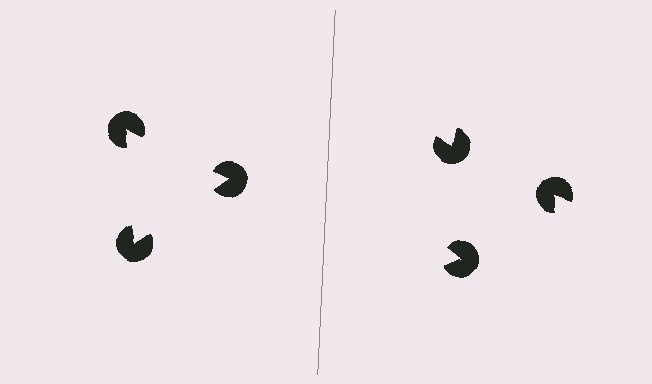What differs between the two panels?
The pac-man discs are positioned identically on both sides; only the wedge orientations differ. On the left they align to a triangle; on the right they are misaligned.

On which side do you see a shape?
An illusory triangle appears on the left side. On the right side the wedge cuts are rotated, so no coherent shape forms.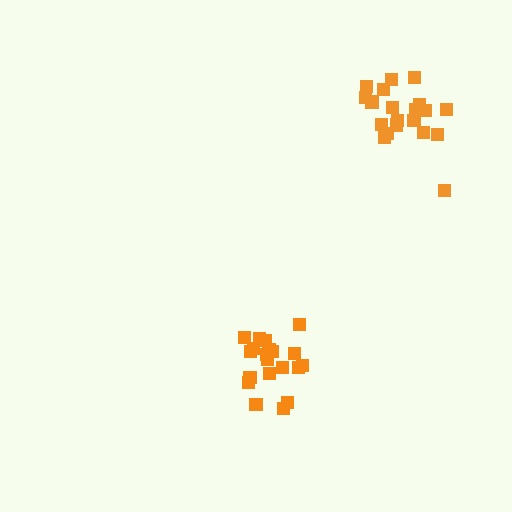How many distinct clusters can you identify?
There are 2 distinct clusters.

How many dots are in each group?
Group 1: 20 dots, Group 2: 20 dots (40 total).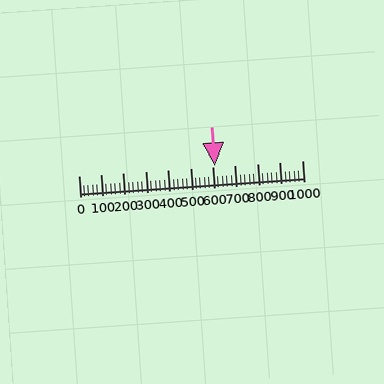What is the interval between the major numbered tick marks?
The major tick marks are spaced 100 units apart.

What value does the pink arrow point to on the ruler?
The pink arrow points to approximately 608.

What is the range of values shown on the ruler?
The ruler shows values from 0 to 1000.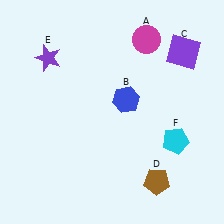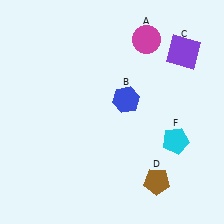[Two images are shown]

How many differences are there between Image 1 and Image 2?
There is 1 difference between the two images.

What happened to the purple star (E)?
The purple star (E) was removed in Image 2. It was in the top-left area of Image 1.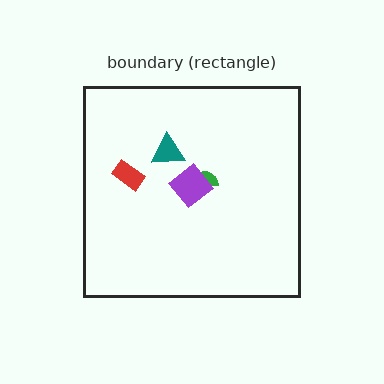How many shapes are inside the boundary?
4 inside, 0 outside.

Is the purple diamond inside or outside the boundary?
Inside.